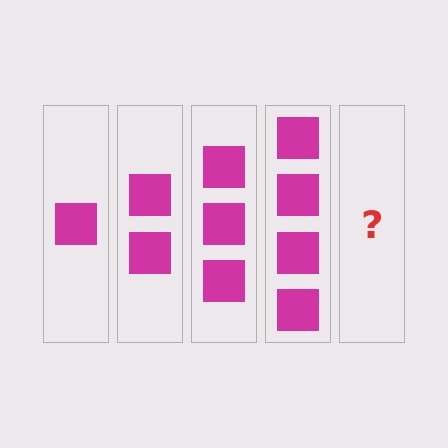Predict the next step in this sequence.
The next step is 5 squares.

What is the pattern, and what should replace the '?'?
The pattern is that each step adds one more square. The '?' should be 5 squares.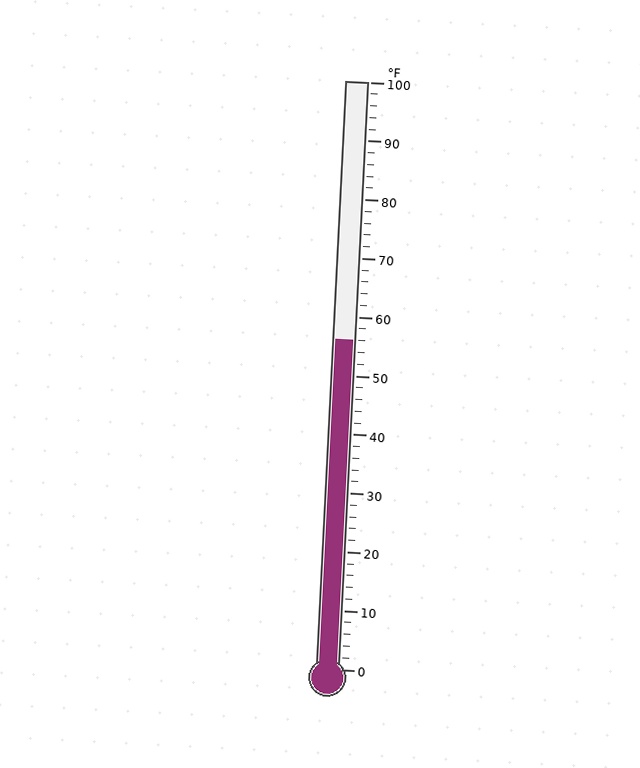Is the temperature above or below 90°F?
The temperature is below 90°F.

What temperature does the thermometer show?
The thermometer shows approximately 56°F.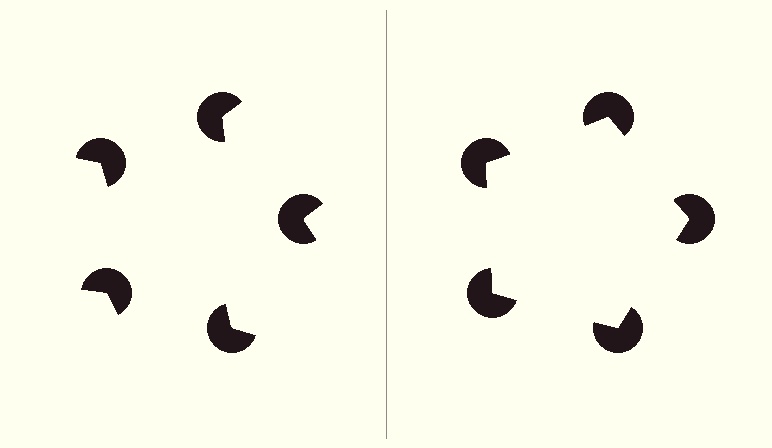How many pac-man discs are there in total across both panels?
10 — 5 on each side.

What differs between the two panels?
The pac-man discs are positioned identically on both sides; only the wedge orientations differ. On the right they align to a pentagon; on the left they are misaligned.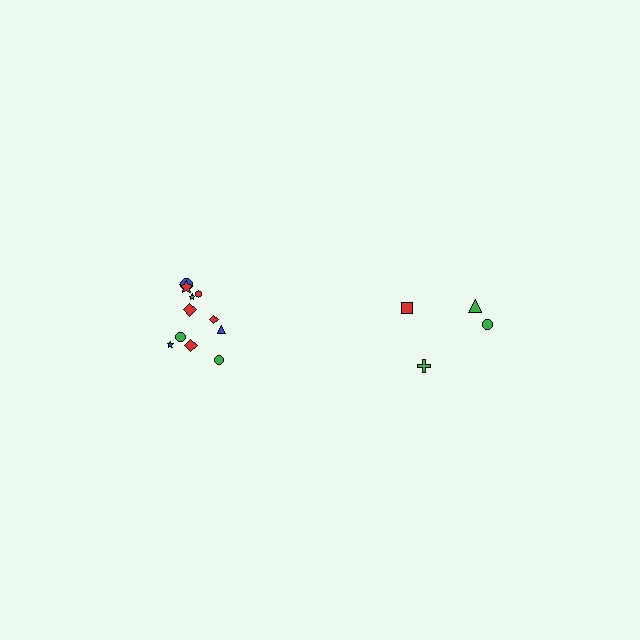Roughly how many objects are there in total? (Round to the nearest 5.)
Roughly 15 objects in total.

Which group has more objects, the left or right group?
The left group.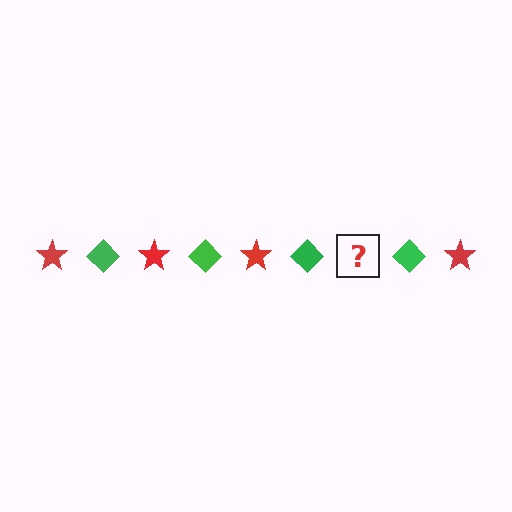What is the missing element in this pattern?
The missing element is a red star.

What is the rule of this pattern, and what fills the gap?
The rule is that the pattern alternates between red star and green diamond. The gap should be filled with a red star.